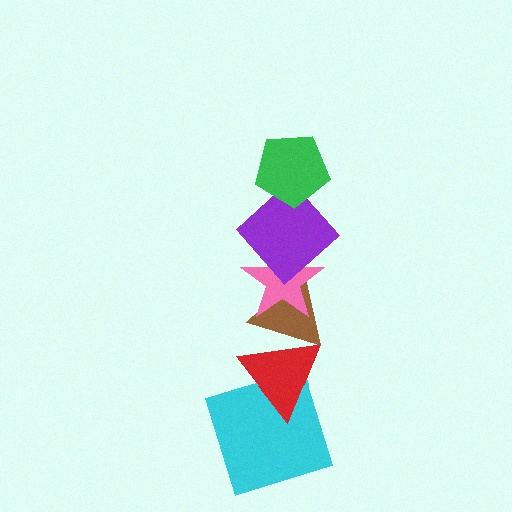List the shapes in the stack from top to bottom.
From top to bottom: the green pentagon, the purple diamond, the pink star, the brown triangle, the red triangle, the cyan square.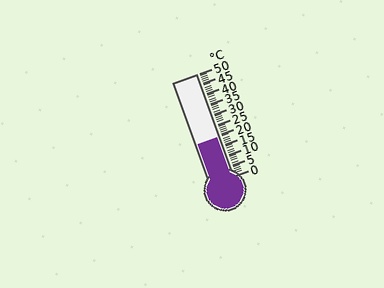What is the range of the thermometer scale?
The thermometer scale ranges from 0°C to 50°C.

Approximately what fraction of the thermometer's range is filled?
The thermometer is filled to approximately 40% of its range.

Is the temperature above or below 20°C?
The temperature is below 20°C.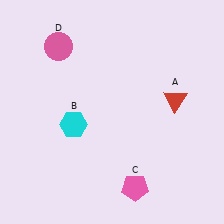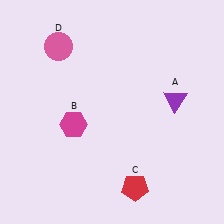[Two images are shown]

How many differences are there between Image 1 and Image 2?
There are 3 differences between the two images.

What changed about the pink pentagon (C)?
In Image 1, C is pink. In Image 2, it changed to red.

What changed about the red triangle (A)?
In Image 1, A is red. In Image 2, it changed to purple.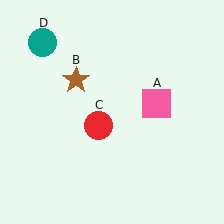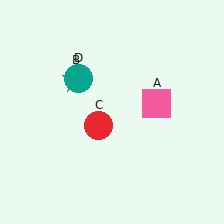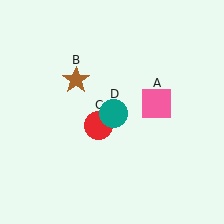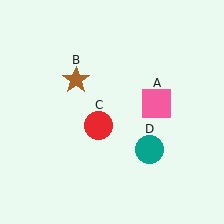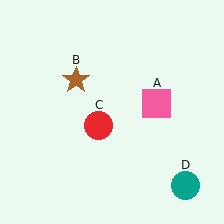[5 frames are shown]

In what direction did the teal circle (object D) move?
The teal circle (object D) moved down and to the right.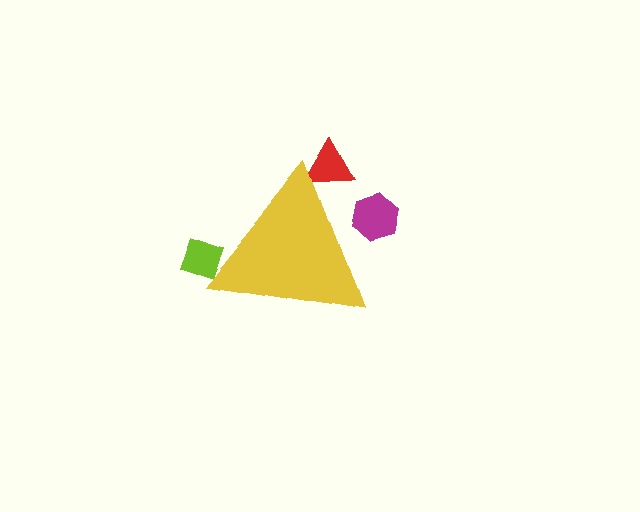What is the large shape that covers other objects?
A yellow triangle.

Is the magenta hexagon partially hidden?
Yes, the magenta hexagon is partially hidden behind the yellow triangle.